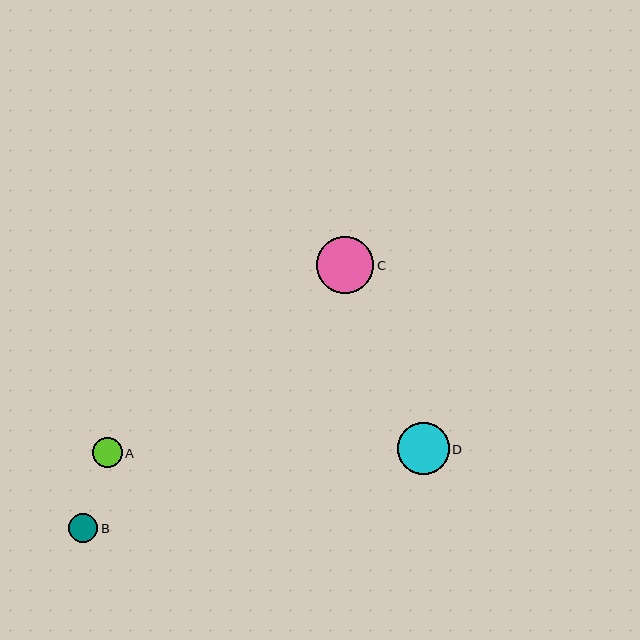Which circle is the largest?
Circle C is the largest with a size of approximately 57 pixels.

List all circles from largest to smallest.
From largest to smallest: C, D, A, B.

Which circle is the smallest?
Circle B is the smallest with a size of approximately 29 pixels.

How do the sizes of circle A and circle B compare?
Circle A and circle B are approximately the same size.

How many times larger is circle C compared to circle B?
Circle C is approximately 2.0 times the size of circle B.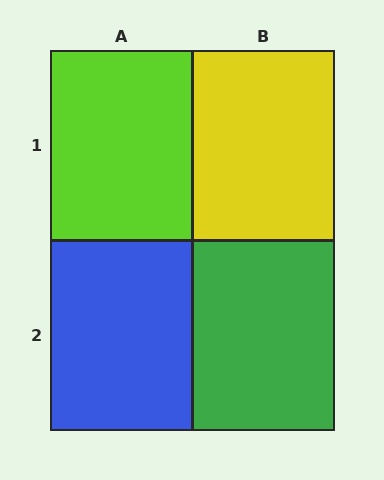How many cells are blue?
1 cell is blue.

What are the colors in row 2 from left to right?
Blue, green.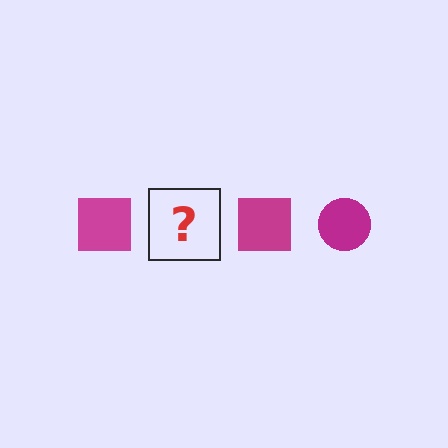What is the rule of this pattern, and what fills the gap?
The rule is that the pattern cycles through square, circle shapes in magenta. The gap should be filled with a magenta circle.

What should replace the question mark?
The question mark should be replaced with a magenta circle.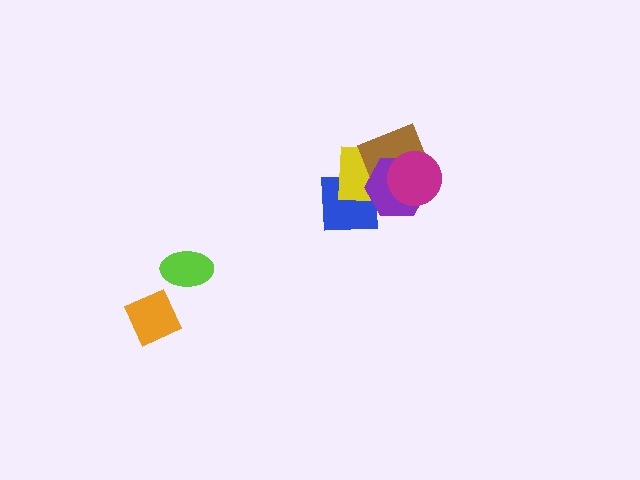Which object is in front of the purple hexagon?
The magenta circle is in front of the purple hexagon.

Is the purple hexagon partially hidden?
Yes, it is partially covered by another shape.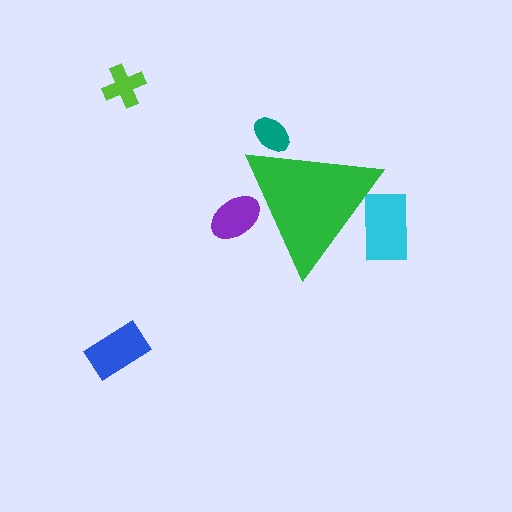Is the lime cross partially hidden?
No, the lime cross is fully visible.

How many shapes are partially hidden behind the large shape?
3 shapes are partially hidden.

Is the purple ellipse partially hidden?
Yes, the purple ellipse is partially hidden behind the green triangle.